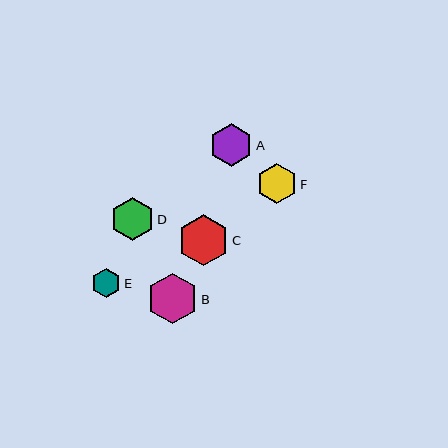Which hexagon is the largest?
Hexagon C is the largest with a size of approximately 51 pixels.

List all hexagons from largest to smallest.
From largest to smallest: C, B, D, A, F, E.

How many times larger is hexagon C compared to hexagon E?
Hexagon C is approximately 1.7 times the size of hexagon E.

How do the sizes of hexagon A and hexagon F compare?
Hexagon A and hexagon F are approximately the same size.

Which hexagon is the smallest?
Hexagon E is the smallest with a size of approximately 29 pixels.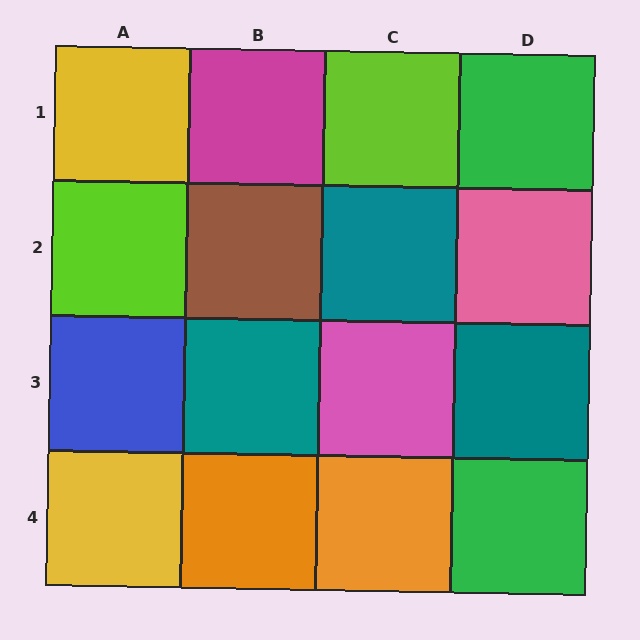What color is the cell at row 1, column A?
Yellow.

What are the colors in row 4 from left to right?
Yellow, orange, orange, green.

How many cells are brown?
1 cell is brown.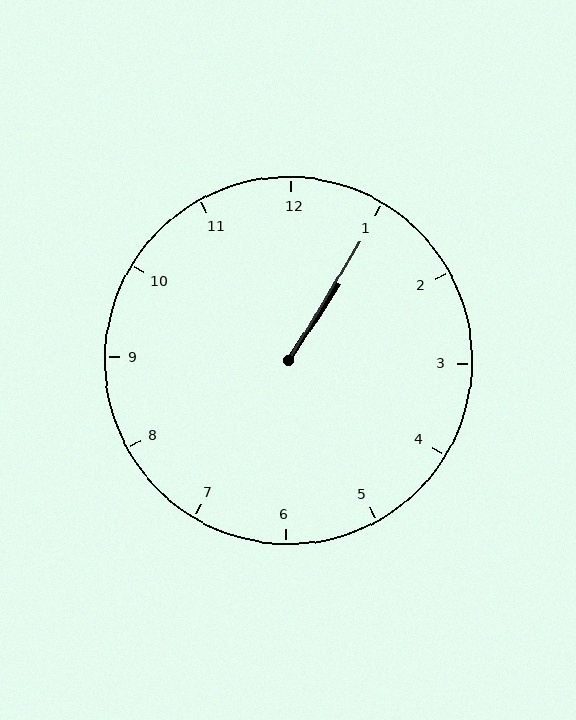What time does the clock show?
1:05.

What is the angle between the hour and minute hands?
Approximately 2 degrees.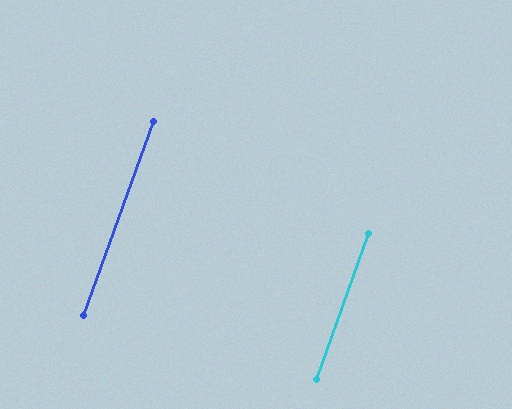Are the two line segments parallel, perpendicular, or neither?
Parallel — their directions differ by only 0.6°.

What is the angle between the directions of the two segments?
Approximately 1 degree.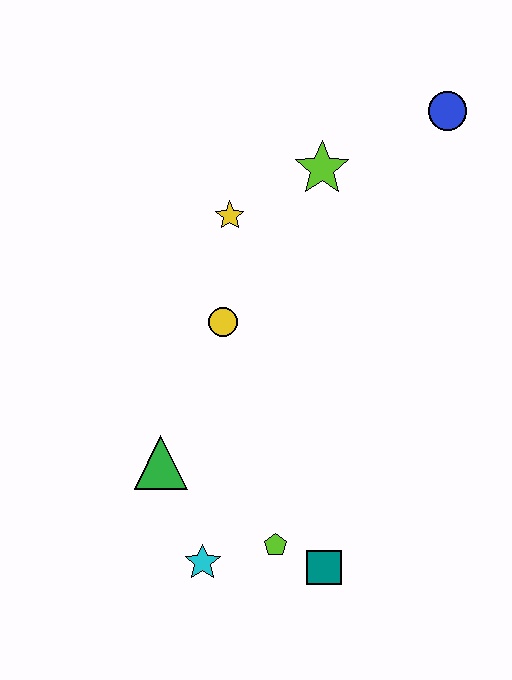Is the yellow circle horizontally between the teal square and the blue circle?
No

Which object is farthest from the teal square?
The blue circle is farthest from the teal square.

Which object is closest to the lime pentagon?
The teal square is closest to the lime pentagon.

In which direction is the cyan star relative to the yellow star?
The cyan star is below the yellow star.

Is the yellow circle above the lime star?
No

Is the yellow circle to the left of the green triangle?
No